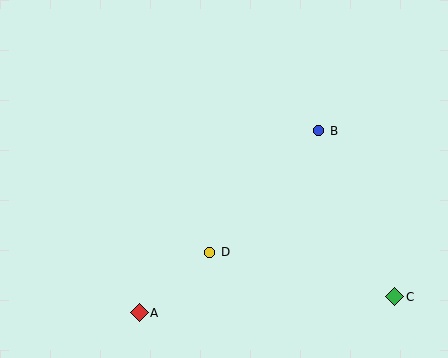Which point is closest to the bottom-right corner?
Point C is closest to the bottom-right corner.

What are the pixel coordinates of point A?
Point A is at (139, 313).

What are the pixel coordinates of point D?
Point D is at (210, 252).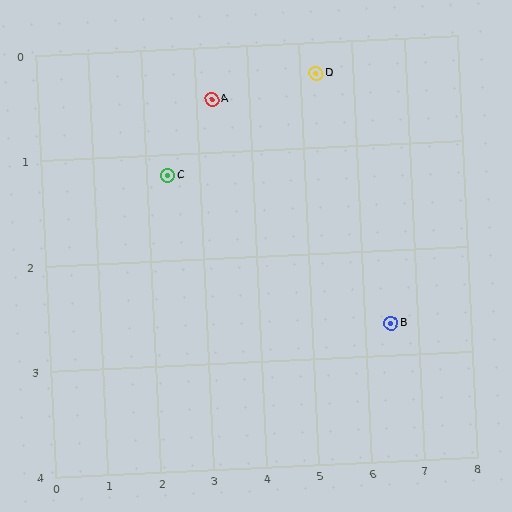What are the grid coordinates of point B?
Point B is at approximately (6.5, 2.7).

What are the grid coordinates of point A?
Point A is at approximately (3.3, 0.5).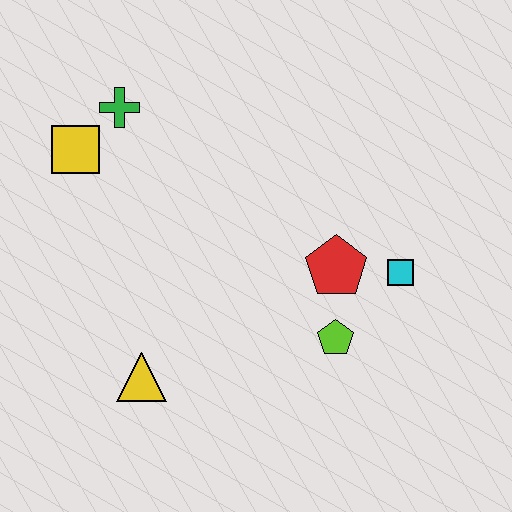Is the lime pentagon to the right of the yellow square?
Yes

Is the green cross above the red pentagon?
Yes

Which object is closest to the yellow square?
The green cross is closest to the yellow square.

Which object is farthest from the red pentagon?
The yellow square is farthest from the red pentagon.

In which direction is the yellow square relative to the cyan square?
The yellow square is to the left of the cyan square.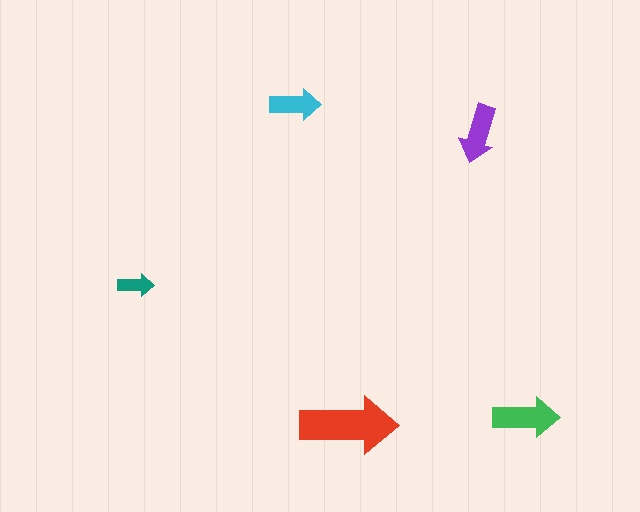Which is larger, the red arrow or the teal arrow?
The red one.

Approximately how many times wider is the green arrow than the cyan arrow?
About 1.5 times wider.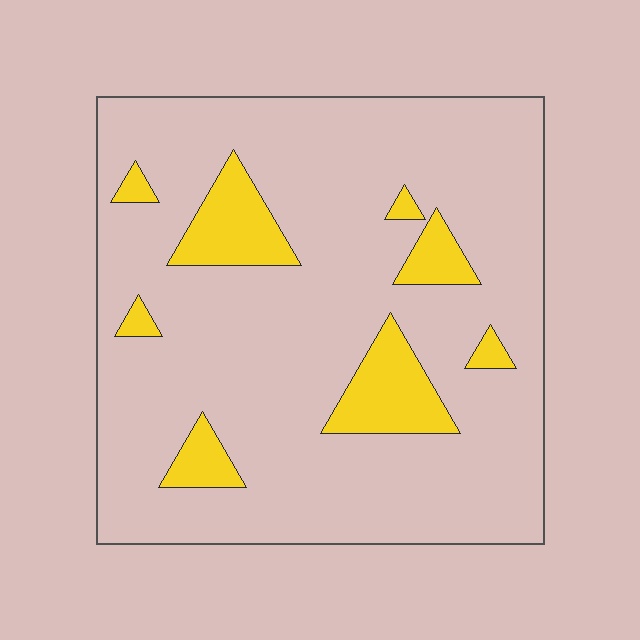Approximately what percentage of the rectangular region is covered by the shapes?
Approximately 15%.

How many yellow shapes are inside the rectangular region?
8.